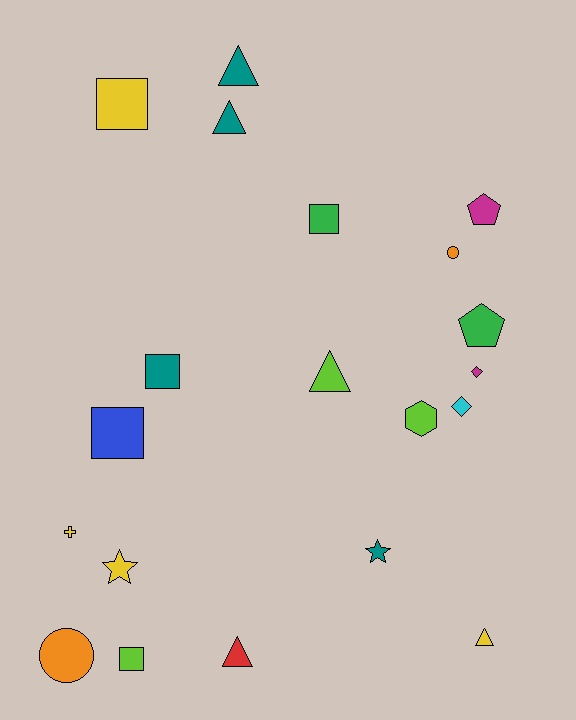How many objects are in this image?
There are 20 objects.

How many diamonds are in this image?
There are 2 diamonds.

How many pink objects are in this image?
There are no pink objects.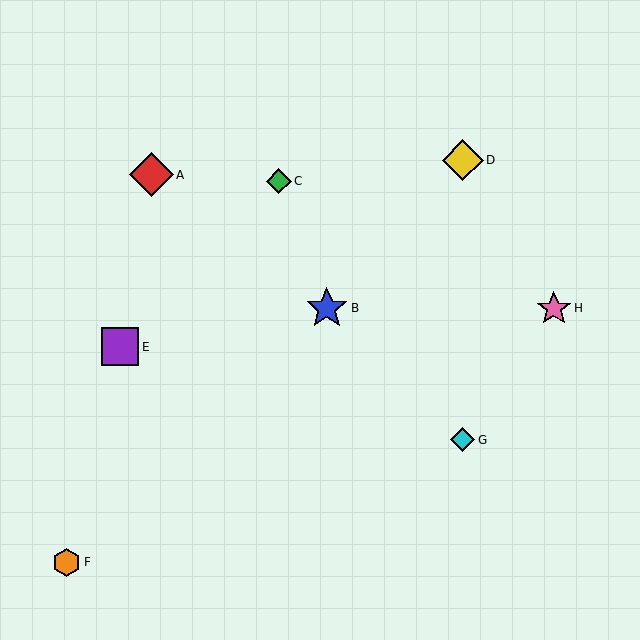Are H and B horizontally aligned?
Yes, both are at y≈308.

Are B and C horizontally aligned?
No, B is at y≈308 and C is at y≈181.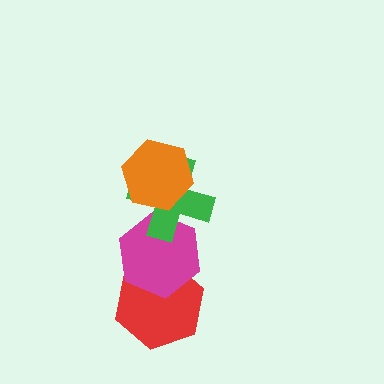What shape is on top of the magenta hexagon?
The green cross is on top of the magenta hexagon.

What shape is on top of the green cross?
The orange hexagon is on top of the green cross.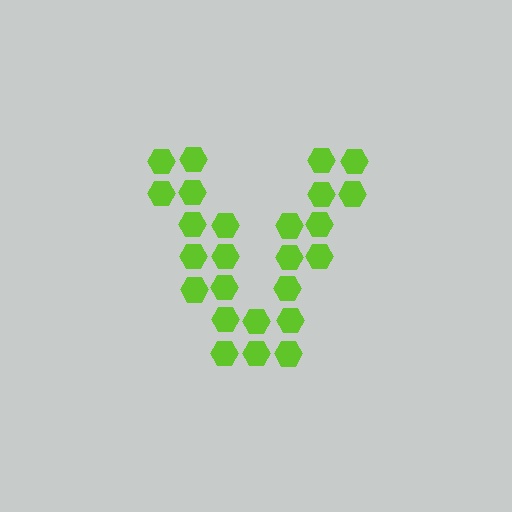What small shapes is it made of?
It is made of small hexagons.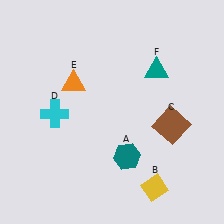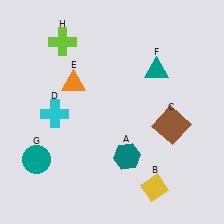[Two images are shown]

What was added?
A teal circle (G), a lime cross (H) were added in Image 2.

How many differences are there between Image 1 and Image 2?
There are 2 differences between the two images.